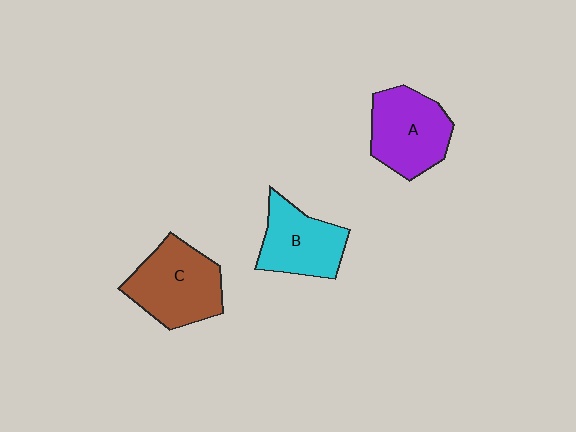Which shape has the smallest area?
Shape B (cyan).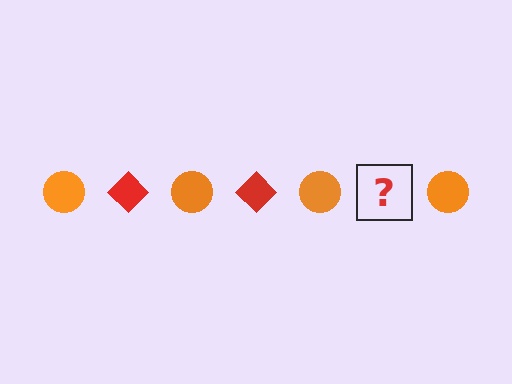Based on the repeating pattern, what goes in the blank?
The blank should be a red diamond.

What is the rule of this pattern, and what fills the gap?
The rule is that the pattern alternates between orange circle and red diamond. The gap should be filled with a red diamond.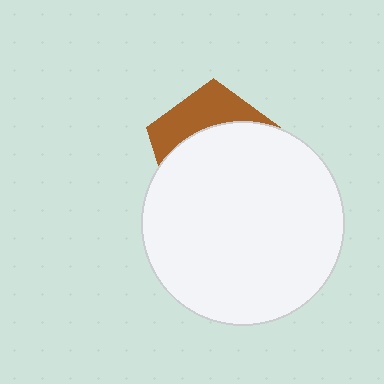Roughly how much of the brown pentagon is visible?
A small part of it is visible (roughly 33%).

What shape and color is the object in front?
The object in front is a white circle.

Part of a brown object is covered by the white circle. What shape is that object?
It is a pentagon.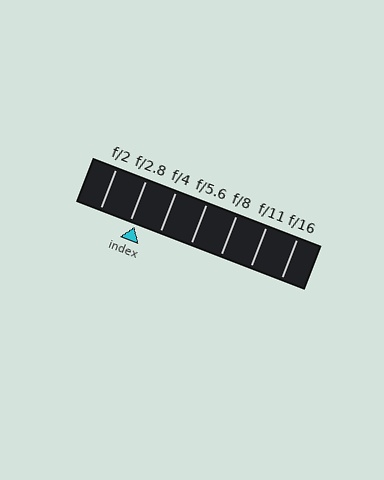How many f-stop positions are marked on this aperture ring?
There are 7 f-stop positions marked.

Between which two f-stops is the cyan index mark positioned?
The index mark is between f/2.8 and f/4.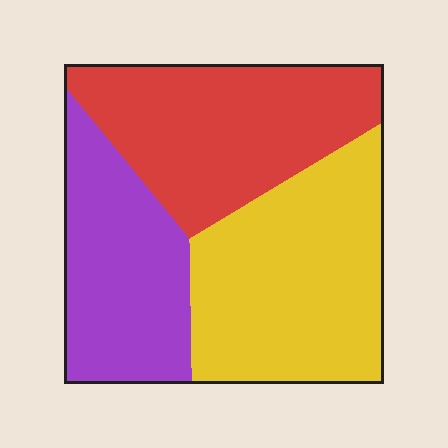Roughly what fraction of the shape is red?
Red covers roughly 35% of the shape.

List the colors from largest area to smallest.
From largest to smallest: yellow, red, purple.